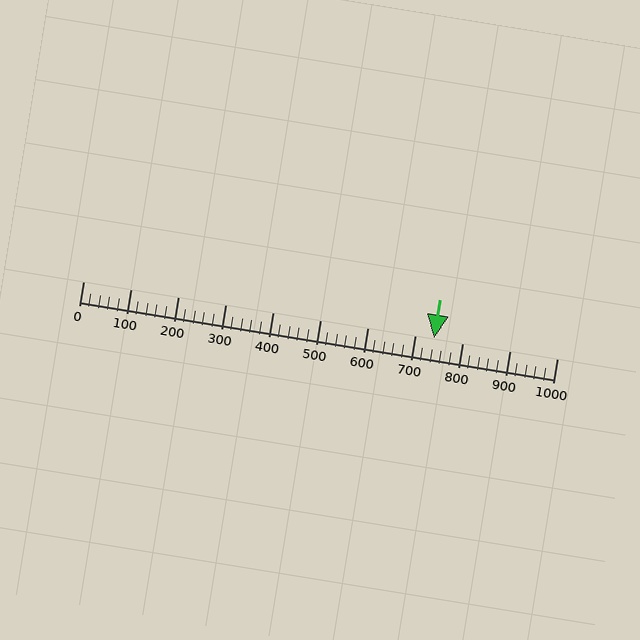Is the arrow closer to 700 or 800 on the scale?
The arrow is closer to 700.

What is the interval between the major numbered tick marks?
The major tick marks are spaced 100 units apart.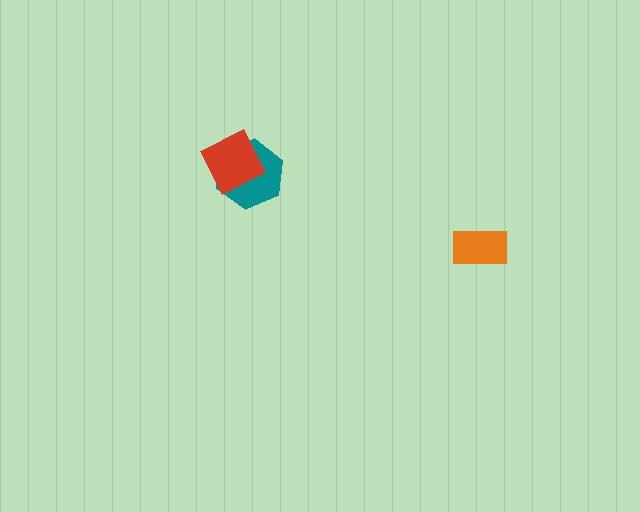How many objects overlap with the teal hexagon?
1 object overlaps with the teal hexagon.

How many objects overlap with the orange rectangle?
0 objects overlap with the orange rectangle.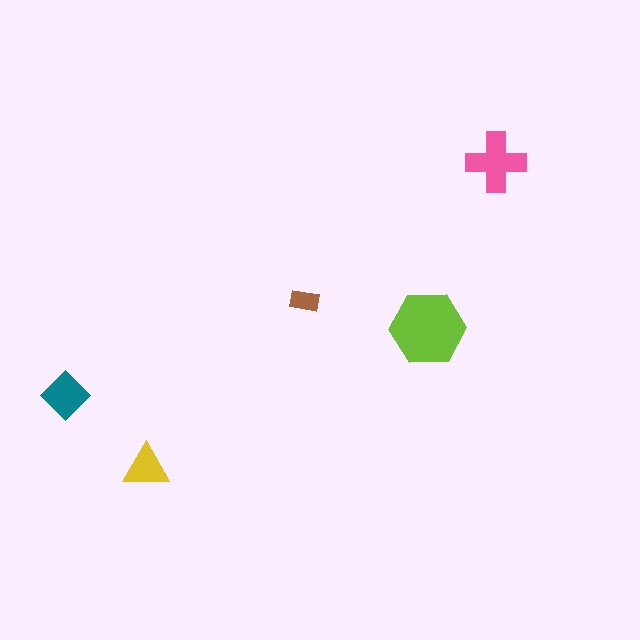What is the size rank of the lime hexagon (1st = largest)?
1st.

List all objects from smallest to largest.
The brown rectangle, the yellow triangle, the teal diamond, the pink cross, the lime hexagon.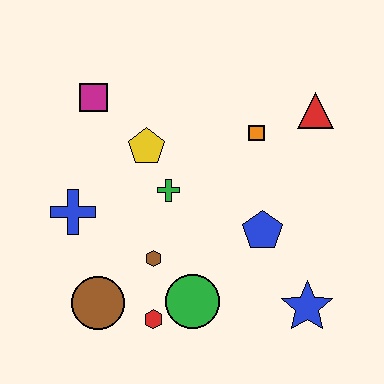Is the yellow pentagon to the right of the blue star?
No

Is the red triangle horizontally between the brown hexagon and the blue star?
No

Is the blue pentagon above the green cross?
No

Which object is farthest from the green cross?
The blue star is farthest from the green cross.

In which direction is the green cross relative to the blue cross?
The green cross is to the right of the blue cross.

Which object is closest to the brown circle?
The red hexagon is closest to the brown circle.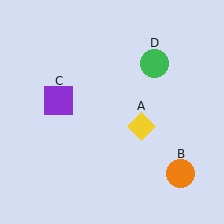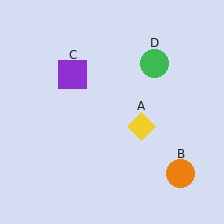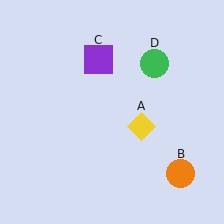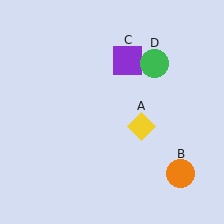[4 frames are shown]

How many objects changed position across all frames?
1 object changed position: purple square (object C).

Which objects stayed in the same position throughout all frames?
Yellow diamond (object A) and orange circle (object B) and green circle (object D) remained stationary.